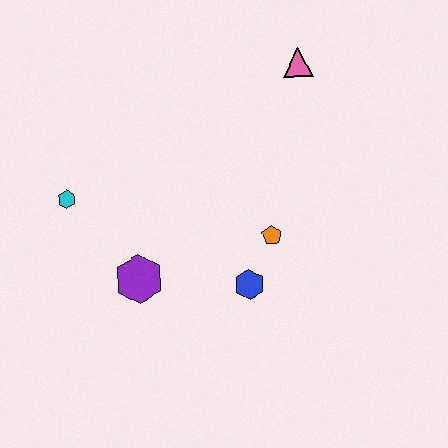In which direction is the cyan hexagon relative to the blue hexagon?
The cyan hexagon is to the left of the blue hexagon.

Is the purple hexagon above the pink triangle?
No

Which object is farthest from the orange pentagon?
The cyan hexagon is farthest from the orange pentagon.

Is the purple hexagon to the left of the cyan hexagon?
No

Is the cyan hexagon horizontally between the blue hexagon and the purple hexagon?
No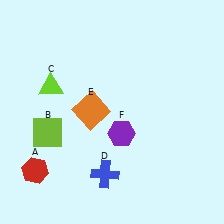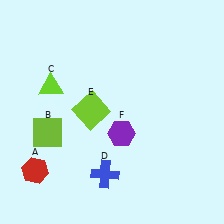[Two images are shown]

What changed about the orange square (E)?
In Image 1, E is orange. In Image 2, it changed to lime.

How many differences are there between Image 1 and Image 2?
There is 1 difference between the two images.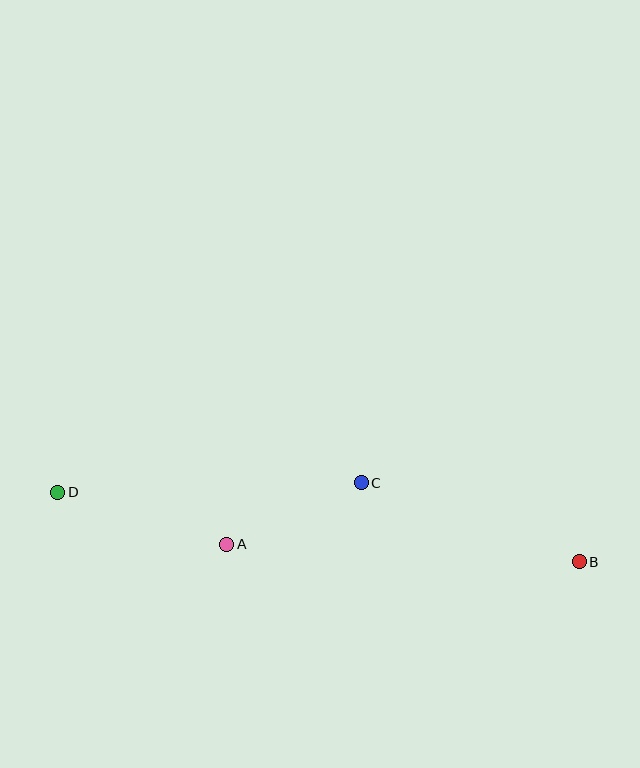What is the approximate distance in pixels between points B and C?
The distance between B and C is approximately 232 pixels.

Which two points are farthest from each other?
Points B and D are farthest from each other.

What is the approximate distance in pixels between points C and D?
The distance between C and D is approximately 304 pixels.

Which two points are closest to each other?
Points A and C are closest to each other.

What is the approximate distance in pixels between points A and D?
The distance between A and D is approximately 176 pixels.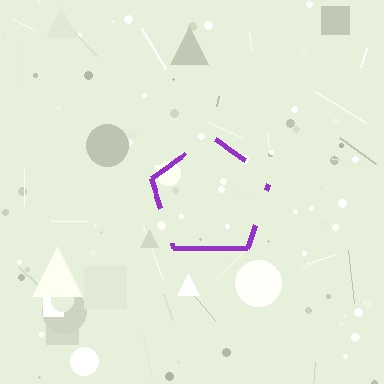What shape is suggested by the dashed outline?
The dashed outline suggests a pentagon.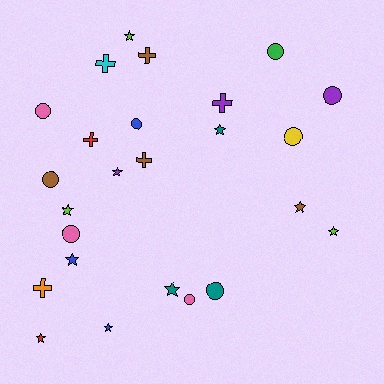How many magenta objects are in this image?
There are no magenta objects.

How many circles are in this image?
There are 9 circles.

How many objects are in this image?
There are 25 objects.